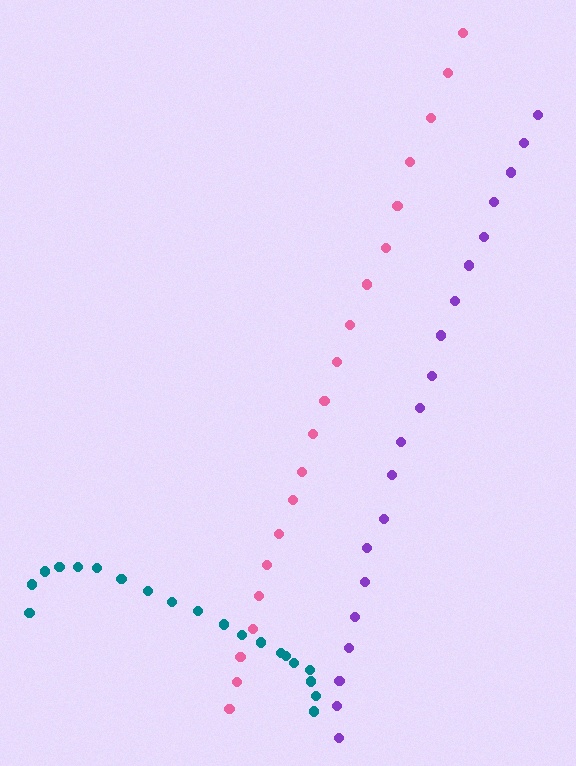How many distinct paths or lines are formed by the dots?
There are 3 distinct paths.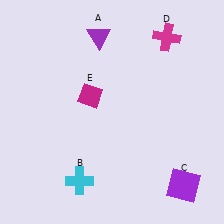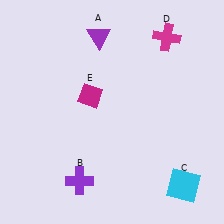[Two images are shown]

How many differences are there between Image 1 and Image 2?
There are 2 differences between the two images.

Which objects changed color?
B changed from cyan to purple. C changed from purple to cyan.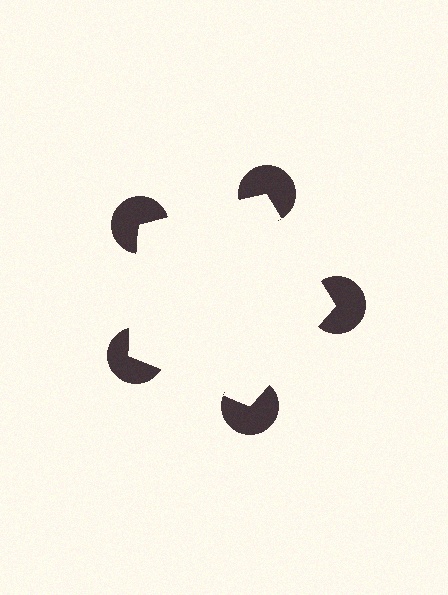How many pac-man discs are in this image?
There are 5 — one at each vertex of the illusory pentagon.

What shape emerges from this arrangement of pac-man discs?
An illusory pentagon — its edges are inferred from the aligned wedge cuts in the pac-man discs, not physically drawn.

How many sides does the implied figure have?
5 sides.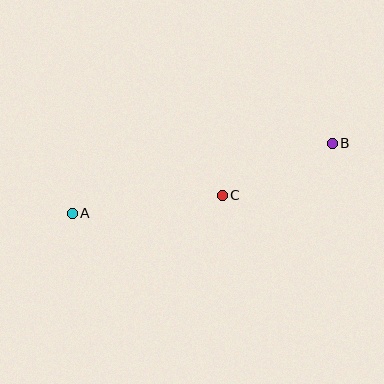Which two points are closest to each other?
Points B and C are closest to each other.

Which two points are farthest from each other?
Points A and B are farthest from each other.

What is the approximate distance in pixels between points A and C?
The distance between A and C is approximately 151 pixels.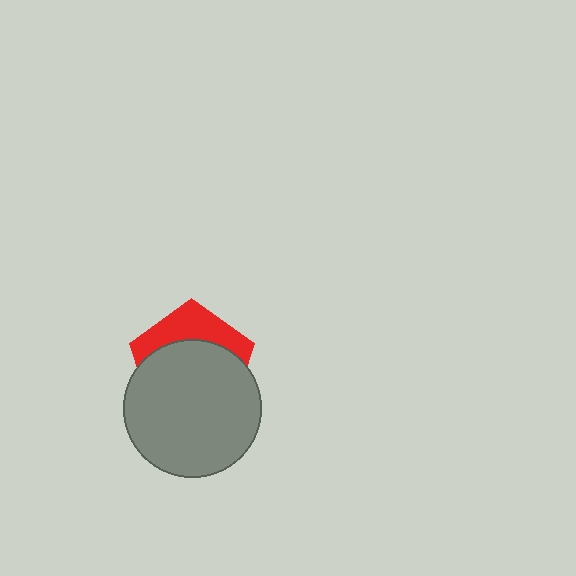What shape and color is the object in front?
The object in front is a gray circle.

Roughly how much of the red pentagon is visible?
A small part of it is visible (roughly 33%).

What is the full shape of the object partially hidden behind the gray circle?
The partially hidden object is a red pentagon.